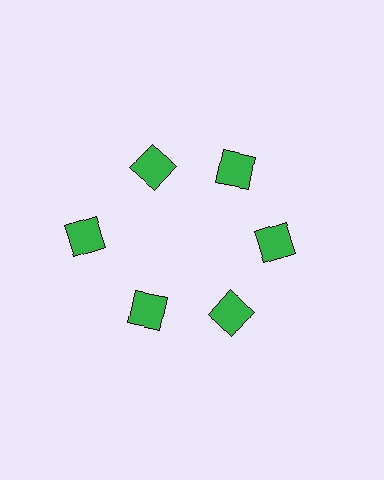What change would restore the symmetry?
The symmetry would be restored by moving it inward, back onto the ring so that all 6 squares sit at equal angles and equal distance from the center.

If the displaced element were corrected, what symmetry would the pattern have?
It would have 6-fold rotational symmetry — the pattern would map onto itself every 60 degrees.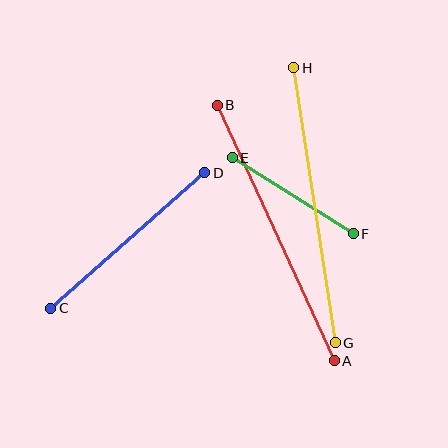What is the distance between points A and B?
The distance is approximately 281 pixels.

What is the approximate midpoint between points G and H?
The midpoint is at approximately (314, 205) pixels.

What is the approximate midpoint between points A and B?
The midpoint is at approximately (276, 233) pixels.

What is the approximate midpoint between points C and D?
The midpoint is at approximately (128, 240) pixels.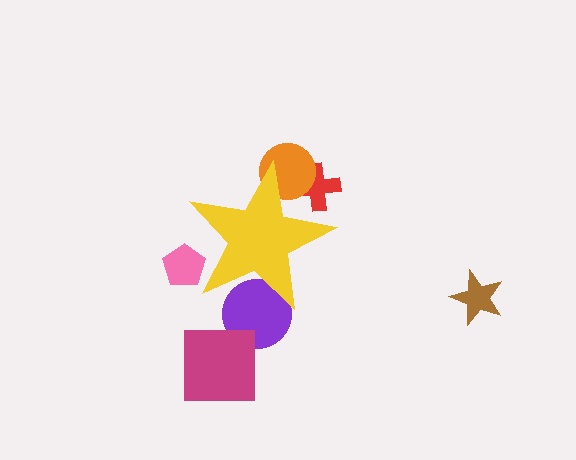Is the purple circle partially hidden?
Yes, the purple circle is partially hidden behind the yellow star.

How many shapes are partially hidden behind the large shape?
4 shapes are partially hidden.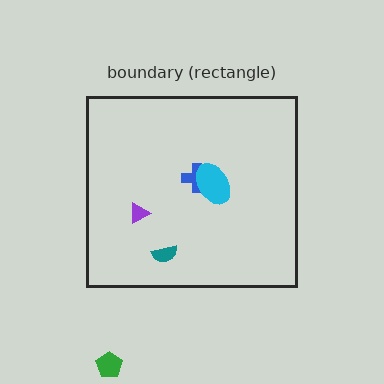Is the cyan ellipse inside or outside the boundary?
Inside.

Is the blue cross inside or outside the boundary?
Inside.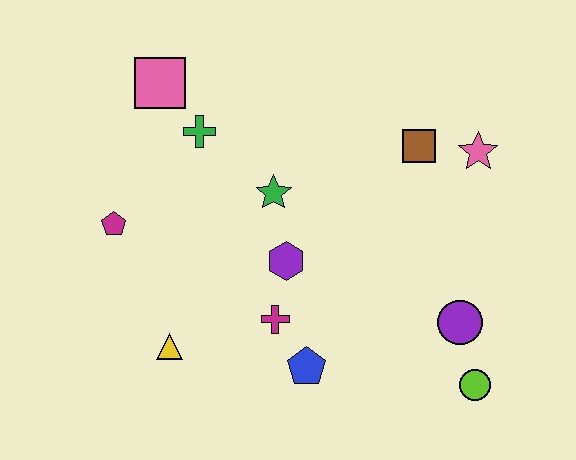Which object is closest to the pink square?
The green cross is closest to the pink square.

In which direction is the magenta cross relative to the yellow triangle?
The magenta cross is to the right of the yellow triangle.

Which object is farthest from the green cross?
The lime circle is farthest from the green cross.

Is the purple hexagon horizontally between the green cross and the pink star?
Yes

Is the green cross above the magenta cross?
Yes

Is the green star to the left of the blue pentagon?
Yes